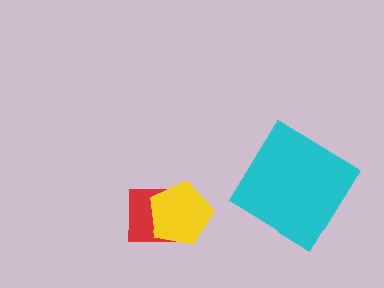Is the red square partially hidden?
Yes, it is partially covered by another shape.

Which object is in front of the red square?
The yellow pentagon is in front of the red square.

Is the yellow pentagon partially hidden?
No, no other shape covers it.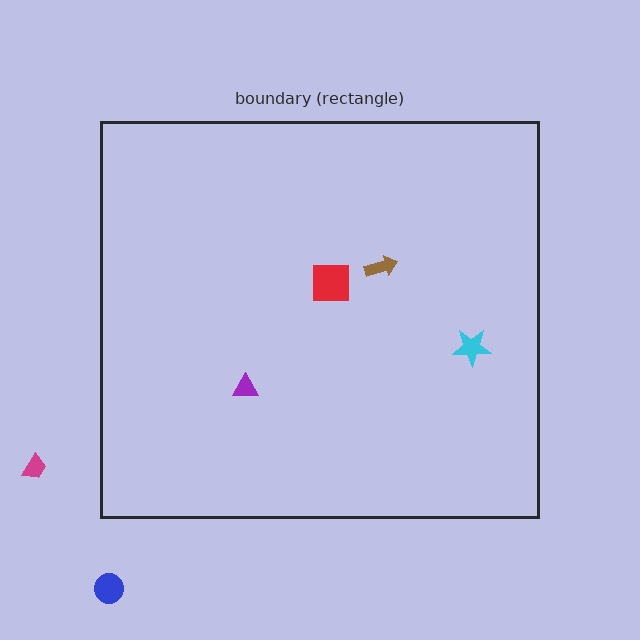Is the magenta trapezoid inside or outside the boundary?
Outside.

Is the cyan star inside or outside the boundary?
Inside.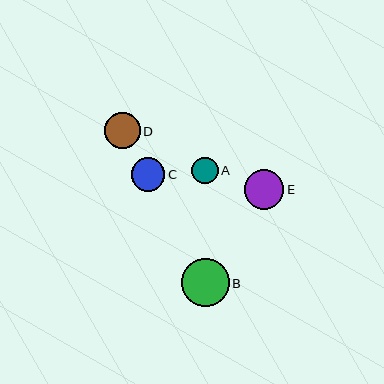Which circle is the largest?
Circle B is the largest with a size of approximately 48 pixels.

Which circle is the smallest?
Circle A is the smallest with a size of approximately 26 pixels.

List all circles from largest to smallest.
From largest to smallest: B, E, D, C, A.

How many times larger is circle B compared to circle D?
Circle B is approximately 1.4 times the size of circle D.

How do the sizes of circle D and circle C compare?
Circle D and circle C are approximately the same size.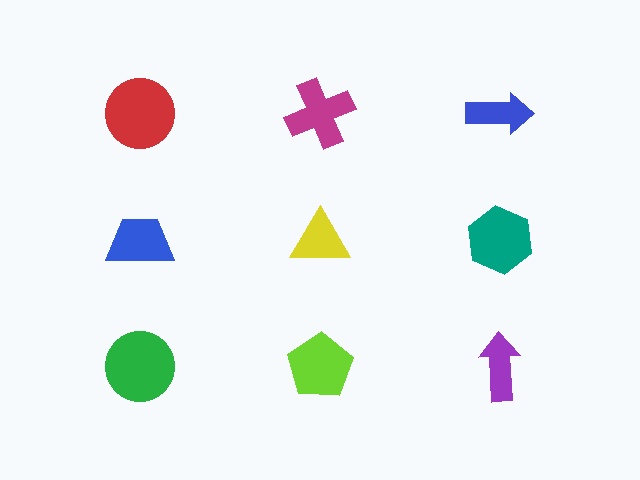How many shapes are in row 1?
3 shapes.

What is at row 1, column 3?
A blue arrow.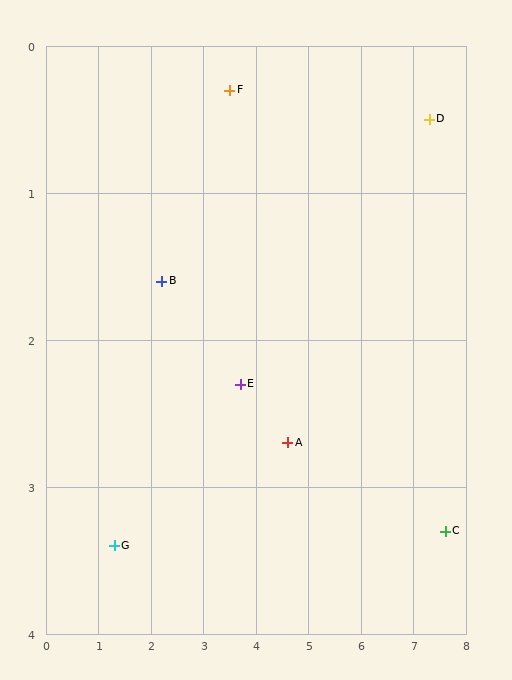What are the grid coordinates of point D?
Point D is at approximately (7.3, 0.5).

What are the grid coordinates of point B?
Point B is at approximately (2.2, 1.6).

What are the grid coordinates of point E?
Point E is at approximately (3.7, 2.3).